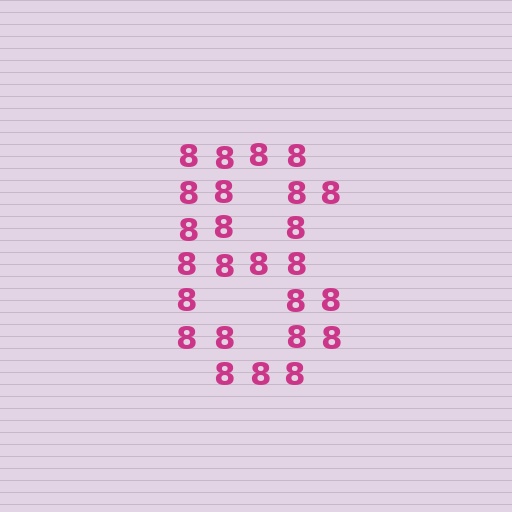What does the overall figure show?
The overall figure shows the digit 8.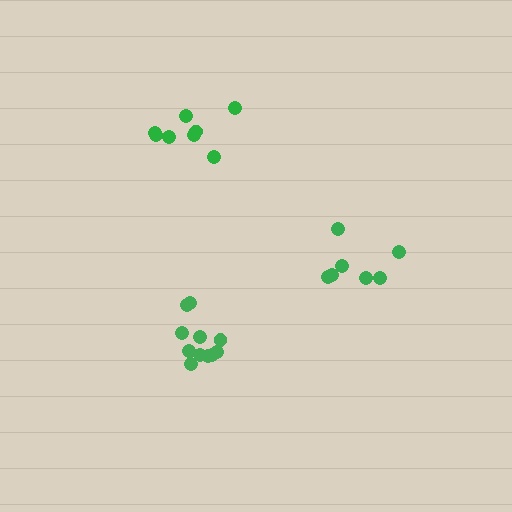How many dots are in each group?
Group 1: 7 dots, Group 2: 11 dots, Group 3: 8 dots (26 total).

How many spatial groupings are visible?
There are 3 spatial groupings.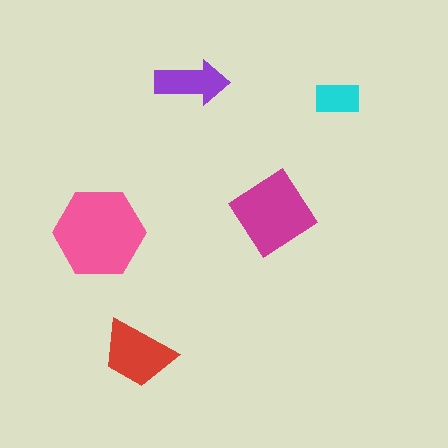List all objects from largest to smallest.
The pink hexagon, the magenta diamond, the red trapezoid, the purple arrow, the cyan rectangle.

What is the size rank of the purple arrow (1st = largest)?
4th.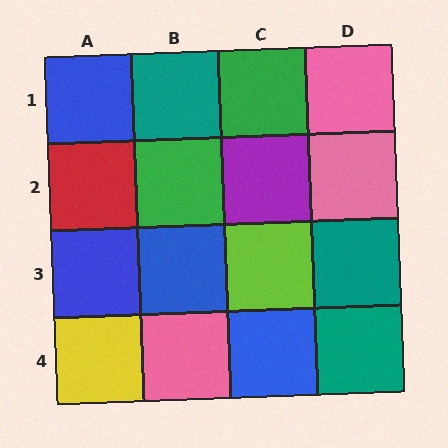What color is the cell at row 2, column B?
Green.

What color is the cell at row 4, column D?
Teal.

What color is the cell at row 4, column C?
Blue.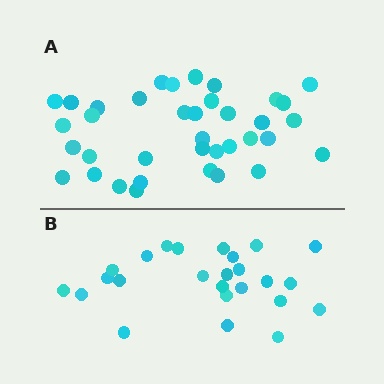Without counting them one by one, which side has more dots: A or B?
Region A (the top region) has more dots.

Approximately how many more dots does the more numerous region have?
Region A has roughly 12 or so more dots than region B.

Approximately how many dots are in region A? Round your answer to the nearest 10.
About 40 dots. (The exact count is 37, which rounds to 40.)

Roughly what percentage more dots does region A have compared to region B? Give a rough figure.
About 50% more.